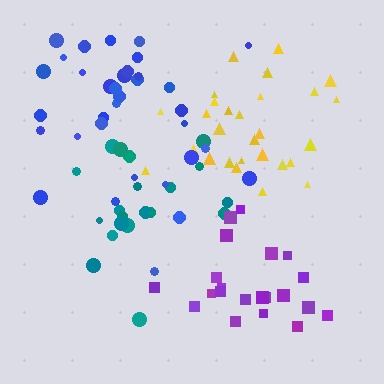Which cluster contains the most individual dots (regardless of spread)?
Blue (34).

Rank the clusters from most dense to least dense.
purple, yellow, teal, blue.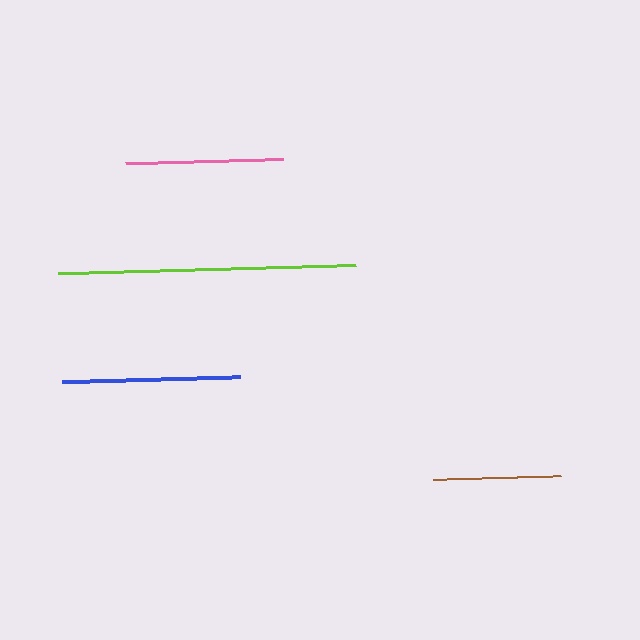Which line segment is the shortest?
The brown line is the shortest at approximately 128 pixels.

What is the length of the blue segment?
The blue segment is approximately 177 pixels long.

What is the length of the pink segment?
The pink segment is approximately 158 pixels long.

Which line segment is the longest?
The lime line is the longest at approximately 298 pixels.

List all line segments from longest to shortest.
From longest to shortest: lime, blue, pink, brown.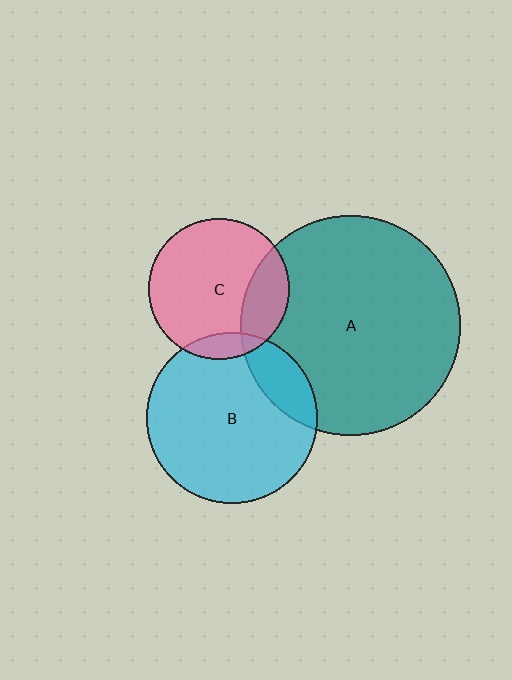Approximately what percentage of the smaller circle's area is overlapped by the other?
Approximately 15%.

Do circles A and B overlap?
Yes.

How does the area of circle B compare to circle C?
Approximately 1.5 times.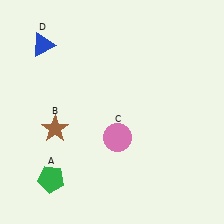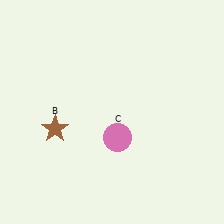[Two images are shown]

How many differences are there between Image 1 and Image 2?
There are 2 differences between the two images.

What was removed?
The blue triangle (D), the green pentagon (A) were removed in Image 2.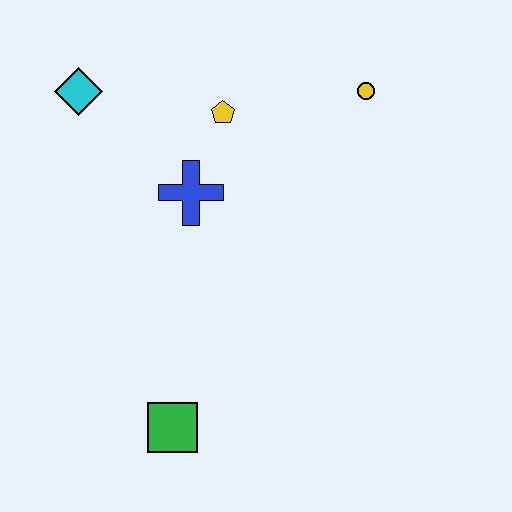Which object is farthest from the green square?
The yellow circle is farthest from the green square.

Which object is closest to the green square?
The blue cross is closest to the green square.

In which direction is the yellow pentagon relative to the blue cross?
The yellow pentagon is above the blue cross.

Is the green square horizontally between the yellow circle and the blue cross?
No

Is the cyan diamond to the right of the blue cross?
No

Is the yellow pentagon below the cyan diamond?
Yes